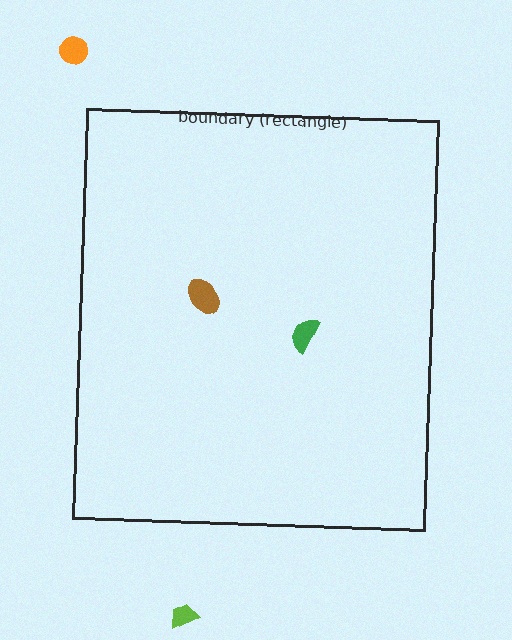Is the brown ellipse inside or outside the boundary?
Inside.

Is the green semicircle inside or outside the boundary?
Inside.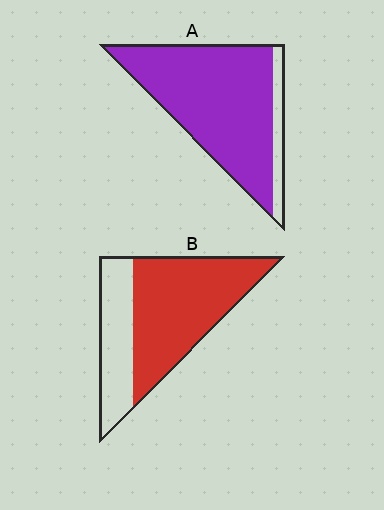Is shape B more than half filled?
Yes.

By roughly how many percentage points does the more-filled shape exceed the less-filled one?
By roughly 20 percentage points (A over B).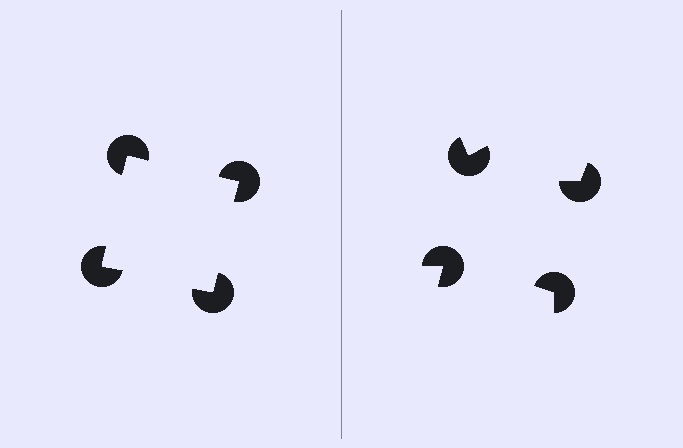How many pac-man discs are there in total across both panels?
8 — 4 on each side.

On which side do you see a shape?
An illusory square appears on the left side. On the right side the wedge cuts are rotated, so no coherent shape forms.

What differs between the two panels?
The pac-man discs are positioned identically on both sides; only the wedge orientations differ. On the left they align to a square; on the right they are misaligned.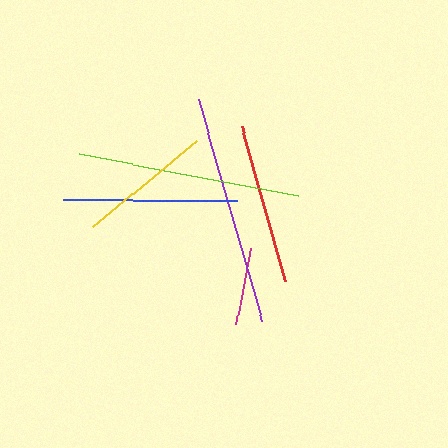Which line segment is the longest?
The purple line is the longest at approximately 232 pixels.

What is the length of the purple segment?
The purple segment is approximately 232 pixels long.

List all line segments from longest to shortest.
From longest to shortest: purple, lime, blue, red, yellow, magenta.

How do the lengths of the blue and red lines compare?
The blue and red lines are approximately the same length.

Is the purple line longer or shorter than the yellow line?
The purple line is longer than the yellow line.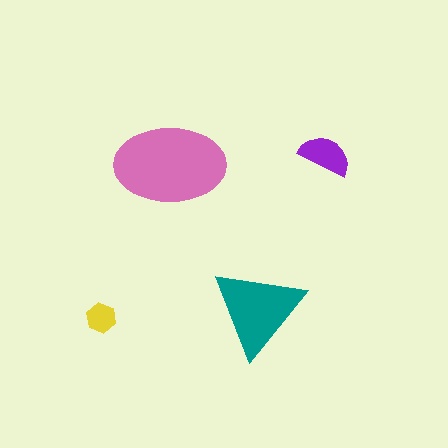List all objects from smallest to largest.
The yellow hexagon, the purple semicircle, the teal triangle, the pink ellipse.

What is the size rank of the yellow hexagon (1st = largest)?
4th.